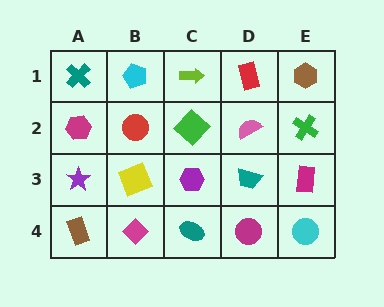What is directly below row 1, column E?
A green cross.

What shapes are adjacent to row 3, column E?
A green cross (row 2, column E), a cyan circle (row 4, column E), a teal trapezoid (row 3, column D).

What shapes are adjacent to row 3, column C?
A green diamond (row 2, column C), a teal ellipse (row 4, column C), a yellow square (row 3, column B), a teal trapezoid (row 3, column D).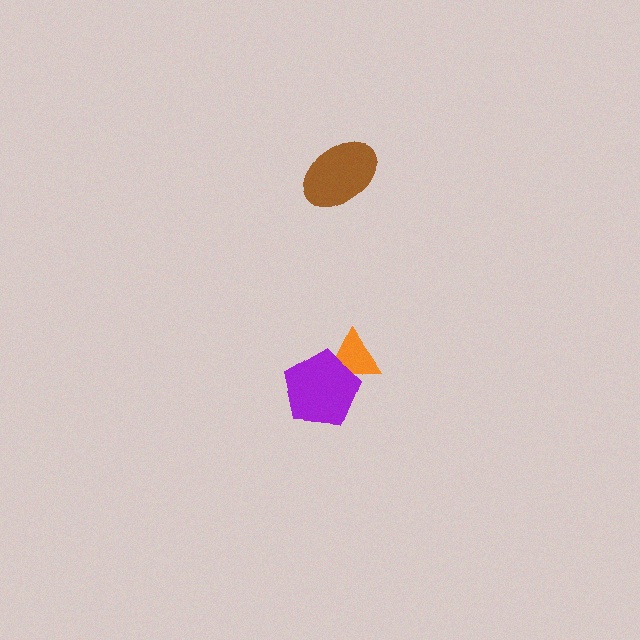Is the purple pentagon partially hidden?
No, no other shape covers it.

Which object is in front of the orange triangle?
The purple pentagon is in front of the orange triangle.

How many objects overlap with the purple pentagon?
1 object overlaps with the purple pentagon.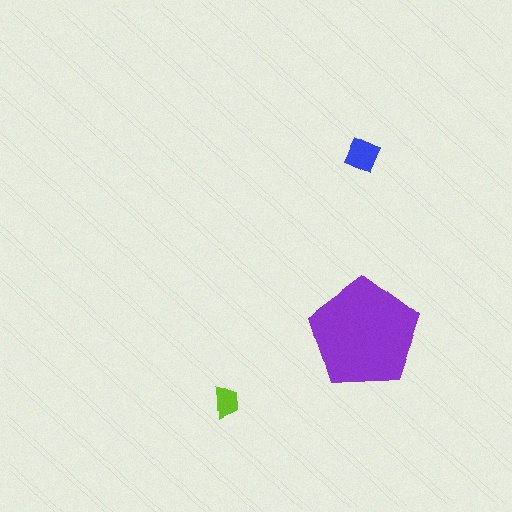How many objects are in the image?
There are 3 objects in the image.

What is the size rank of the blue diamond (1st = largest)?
2nd.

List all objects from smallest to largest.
The lime trapezoid, the blue diamond, the purple pentagon.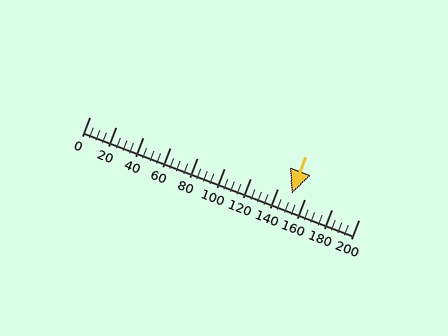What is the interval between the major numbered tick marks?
The major tick marks are spaced 20 units apart.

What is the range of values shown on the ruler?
The ruler shows values from 0 to 200.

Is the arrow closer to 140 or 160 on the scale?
The arrow is closer to 160.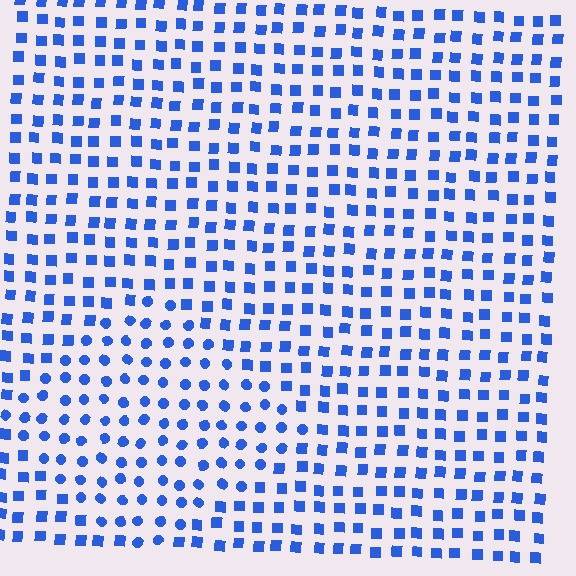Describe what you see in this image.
The image is filled with small blue elements arranged in a uniform grid. A diamond-shaped region contains circles, while the surrounding area contains squares. The boundary is defined purely by the change in element shape.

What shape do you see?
I see a diamond.